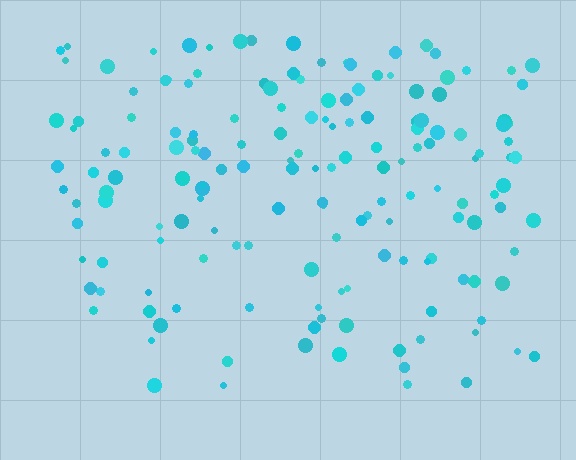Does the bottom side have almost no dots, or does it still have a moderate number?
Still a moderate number, just noticeably fewer than the top.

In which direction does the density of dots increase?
From bottom to top, with the top side densest.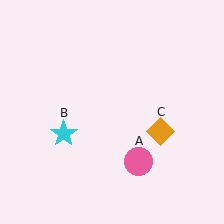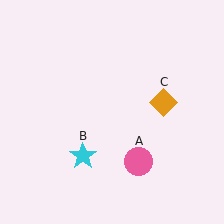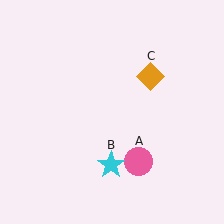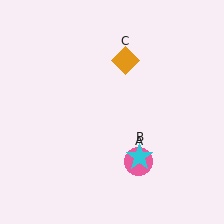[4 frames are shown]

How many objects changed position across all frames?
2 objects changed position: cyan star (object B), orange diamond (object C).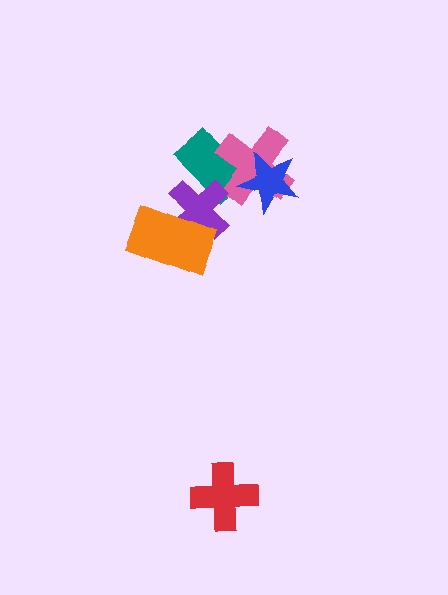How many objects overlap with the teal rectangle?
3 objects overlap with the teal rectangle.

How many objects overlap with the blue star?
2 objects overlap with the blue star.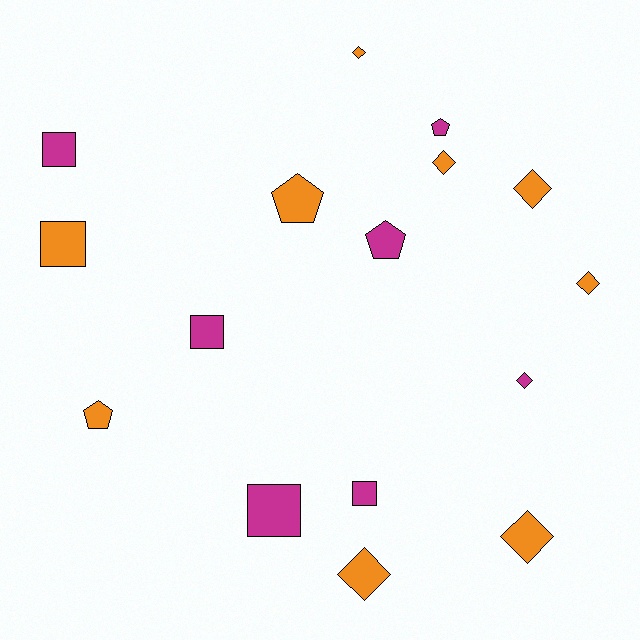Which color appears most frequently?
Orange, with 9 objects.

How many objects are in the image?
There are 16 objects.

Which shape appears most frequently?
Diamond, with 7 objects.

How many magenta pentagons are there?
There are 2 magenta pentagons.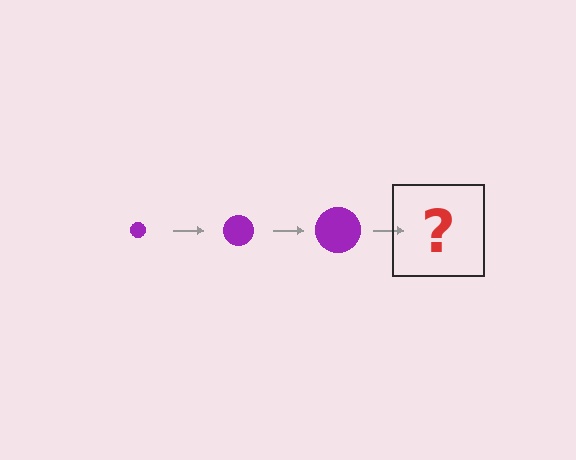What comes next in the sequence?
The next element should be a purple circle, larger than the previous one.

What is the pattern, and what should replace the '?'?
The pattern is that the circle gets progressively larger each step. The '?' should be a purple circle, larger than the previous one.